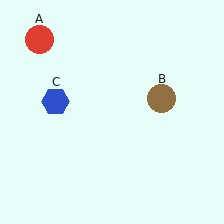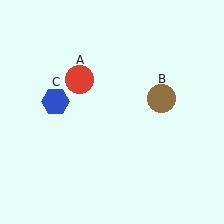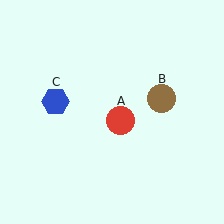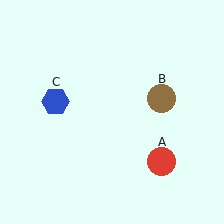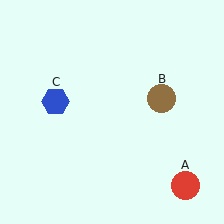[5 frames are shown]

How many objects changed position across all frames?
1 object changed position: red circle (object A).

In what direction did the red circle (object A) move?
The red circle (object A) moved down and to the right.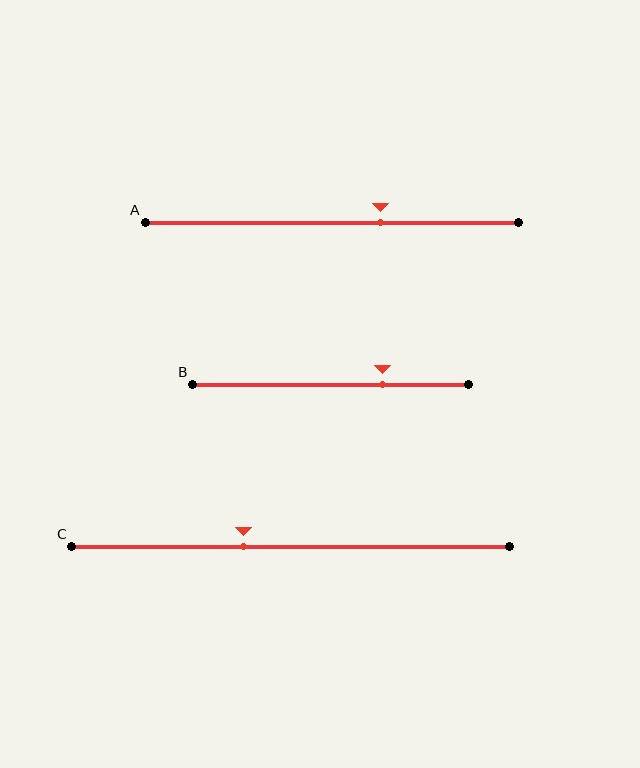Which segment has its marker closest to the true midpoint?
Segment C has its marker closest to the true midpoint.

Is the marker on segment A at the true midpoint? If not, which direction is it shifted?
No, the marker on segment A is shifted to the right by about 13% of the segment length.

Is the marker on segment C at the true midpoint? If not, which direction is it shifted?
No, the marker on segment C is shifted to the left by about 11% of the segment length.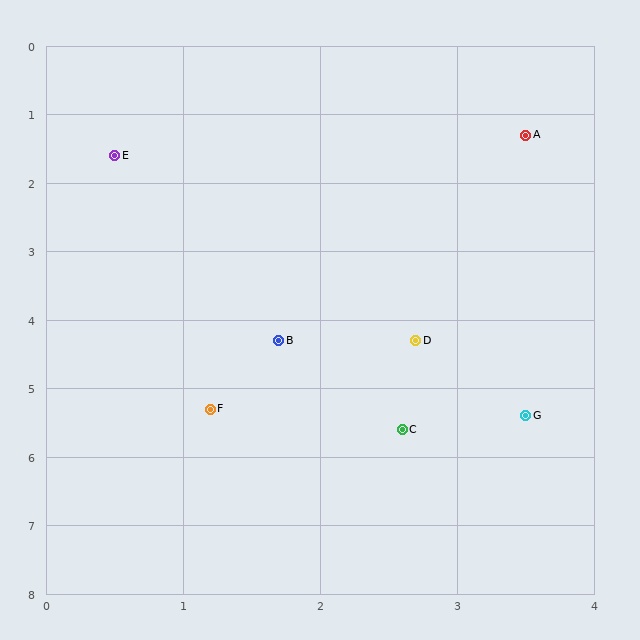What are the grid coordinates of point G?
Point G is at approximately (3.5, 5.4).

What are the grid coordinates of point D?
Point D is at approximately (2.7, 4.3).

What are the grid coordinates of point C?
Point C is at approximately (2.6, 5.6).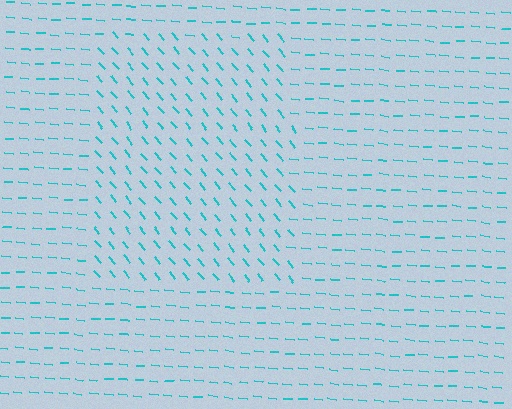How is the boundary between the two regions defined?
The boundary is defined purely by a change in line orientation (approximately 45 degrees difference). All lines are the same color and thickness.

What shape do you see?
I see a rectangle.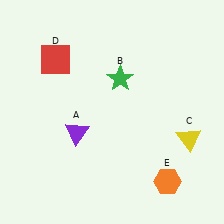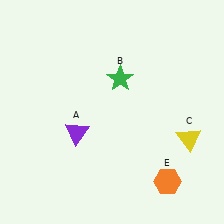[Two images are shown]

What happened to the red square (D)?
The red square (D) was removed in Image 2. It was in the top-left area of Image 1.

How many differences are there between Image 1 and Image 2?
There is 1 difference between the two images.